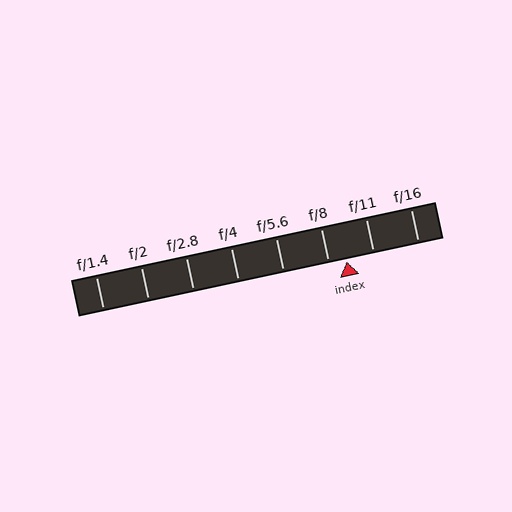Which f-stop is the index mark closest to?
The index mark is closest to f/8.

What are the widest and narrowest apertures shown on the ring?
The widest aperture shown is f/1.4 and the narrowest is f/16.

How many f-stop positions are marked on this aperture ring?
There are 8 f-stop positions marked.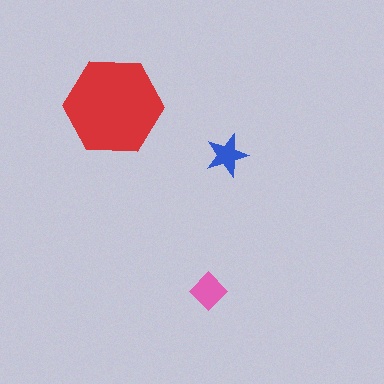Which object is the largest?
The red hexagon.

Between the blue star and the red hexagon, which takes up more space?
The red hexagon.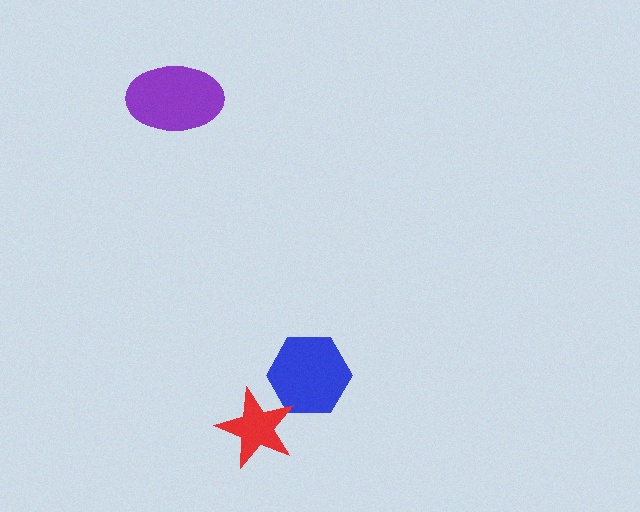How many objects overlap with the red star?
1 object overlaps with the red star.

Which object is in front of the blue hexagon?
The red star is in front of the blue hexagon.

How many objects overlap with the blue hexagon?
1 object overlaps with the blue hexagon.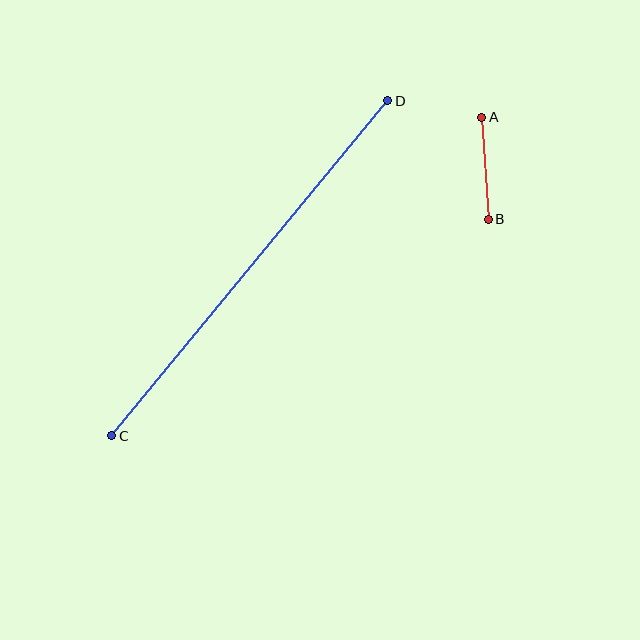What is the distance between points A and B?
The distance is approximately 102 pixels.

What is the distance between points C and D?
The distance is approximately 434 pixels.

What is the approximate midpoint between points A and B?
The midpoint is at approximately (485, 168) pixels.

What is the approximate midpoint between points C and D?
The midpoint is at approximately (250, 268) pixels.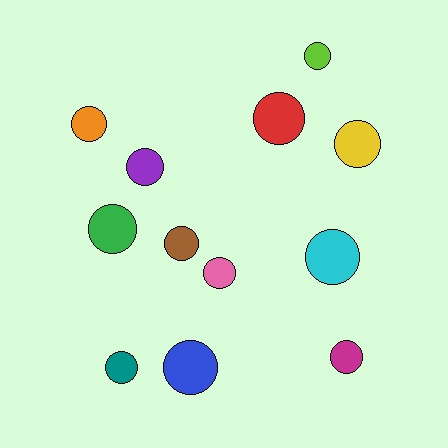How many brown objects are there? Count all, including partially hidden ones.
There is 1 brown object.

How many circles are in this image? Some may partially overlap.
There are 12 circles.